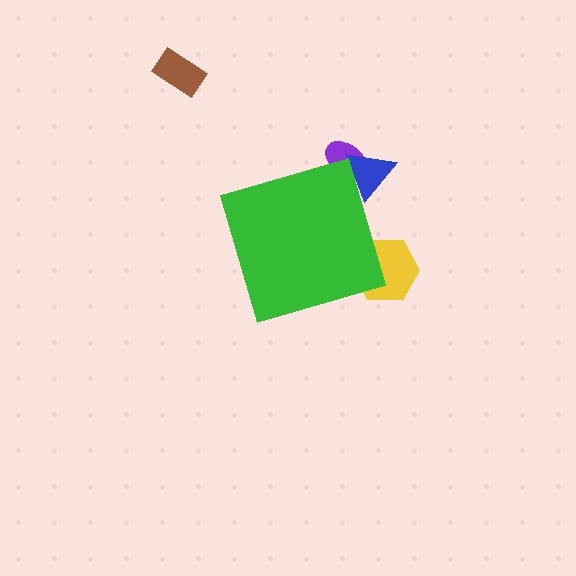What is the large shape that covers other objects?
A green diamond.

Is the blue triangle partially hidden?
Yes, the blue triangle is partially hidden behind the green diamond.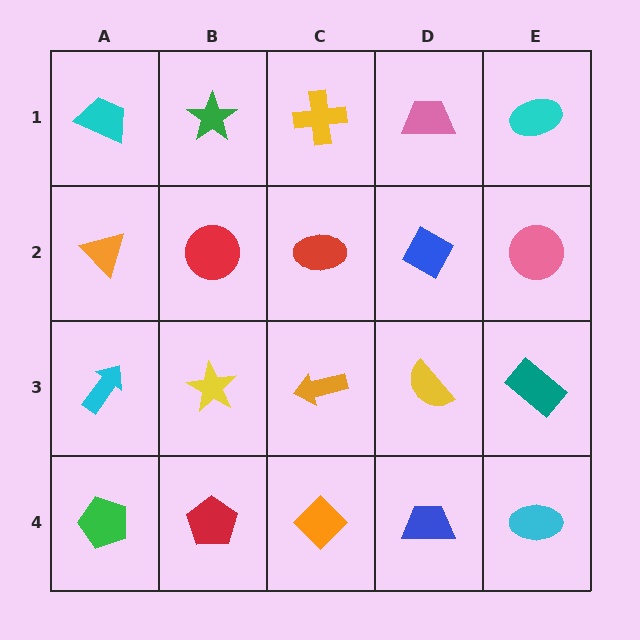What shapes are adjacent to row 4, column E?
A teal rectangle (row 3, column E), a blue trapezoid (row 4, column D).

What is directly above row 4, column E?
A teal rectangle.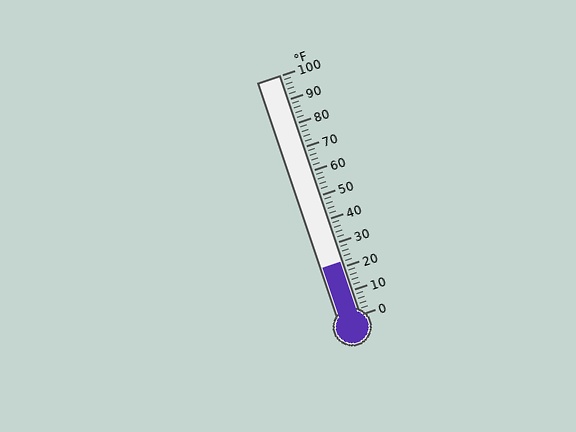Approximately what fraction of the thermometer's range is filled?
The thermometer is filled to approximately 20% of its range.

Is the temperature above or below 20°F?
The temperature is above 20°F.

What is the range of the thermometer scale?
The thermometer scale ranges from 0°F to 100°F.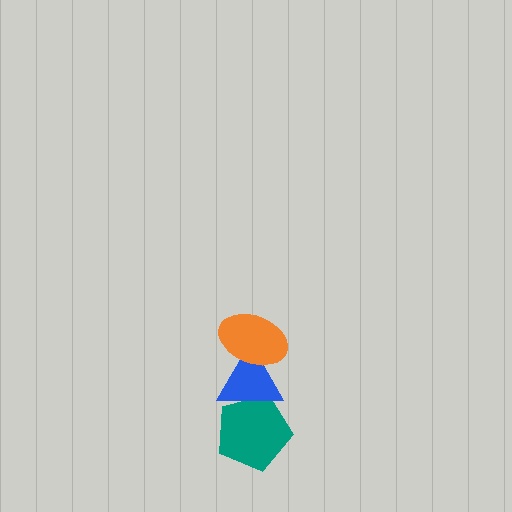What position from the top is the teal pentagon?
The teal pentagon is 3rd from the top.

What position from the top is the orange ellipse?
The orange ellipse is 1st from the top.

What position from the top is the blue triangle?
The blue triangle is 2nd from the top.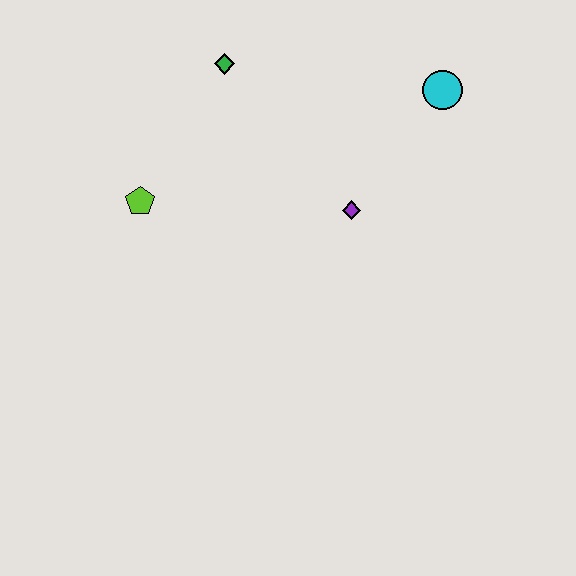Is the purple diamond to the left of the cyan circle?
Yes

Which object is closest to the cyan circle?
The purple diamond is closest to the cyan circle.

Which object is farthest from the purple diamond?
The lime pentagon is farthest from the purple diamond.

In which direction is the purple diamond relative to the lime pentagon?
The purple diamond is to the right of the lime pentagon.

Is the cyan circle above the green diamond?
No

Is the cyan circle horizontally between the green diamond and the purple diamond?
No